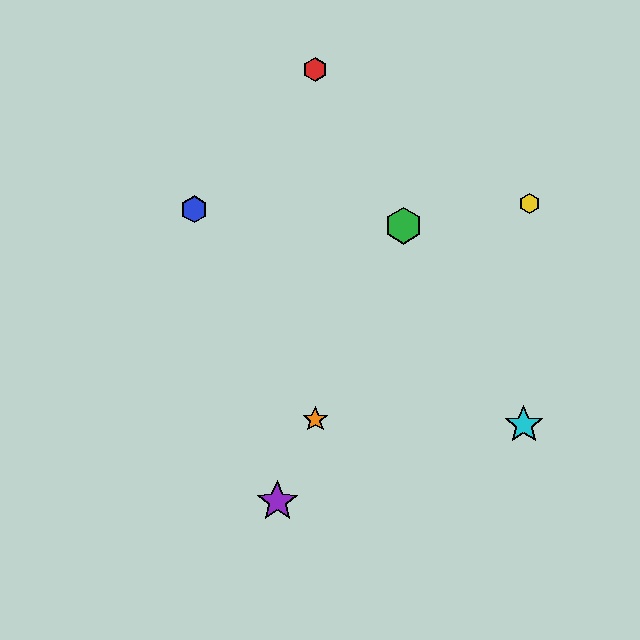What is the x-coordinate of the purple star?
The purple star is at x≈277.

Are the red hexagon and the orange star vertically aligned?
Yes, both are at x≈315.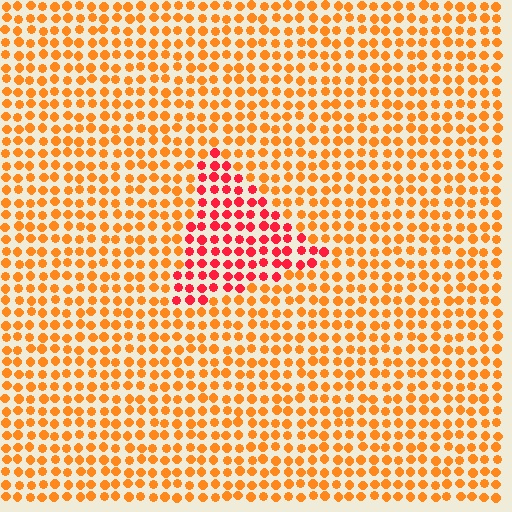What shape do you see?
I see a triangle.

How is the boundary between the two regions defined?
The boundary is defined purely by a slight shift in hue (about 37 degrees). Spacing, size, and orientation are identical on both sides.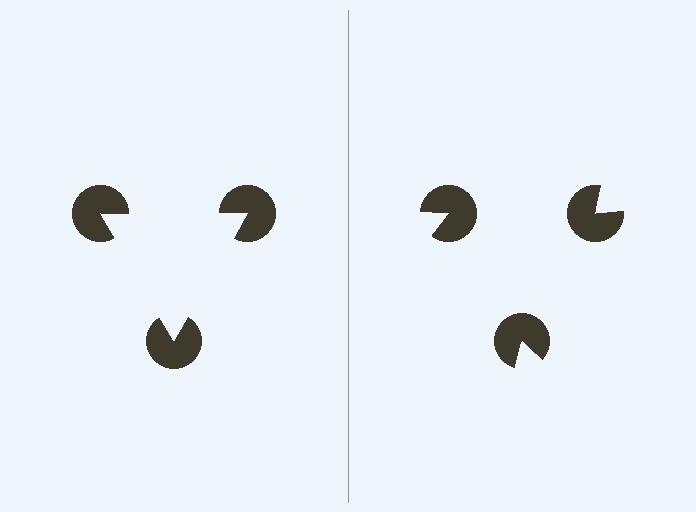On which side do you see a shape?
An illusory triangle appears on the left side. On the right side the wedge cuts are rotated, so no coherent shape forms.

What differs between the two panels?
The pac-man discs are positioned identically on both sides; only the wedge orientations differ. On the left they align to a triangle; on the right they are misaligned.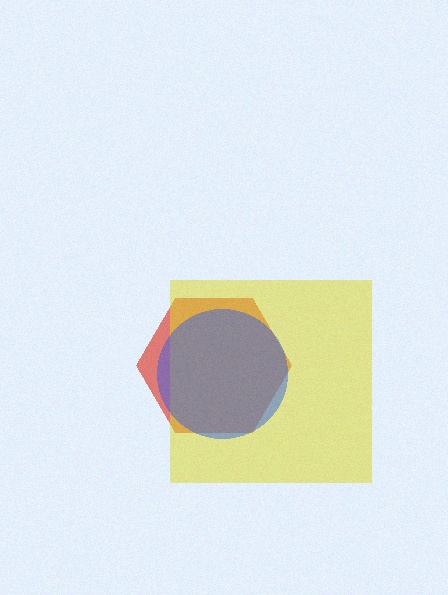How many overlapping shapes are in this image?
There are 3 overlapping shapes in the image.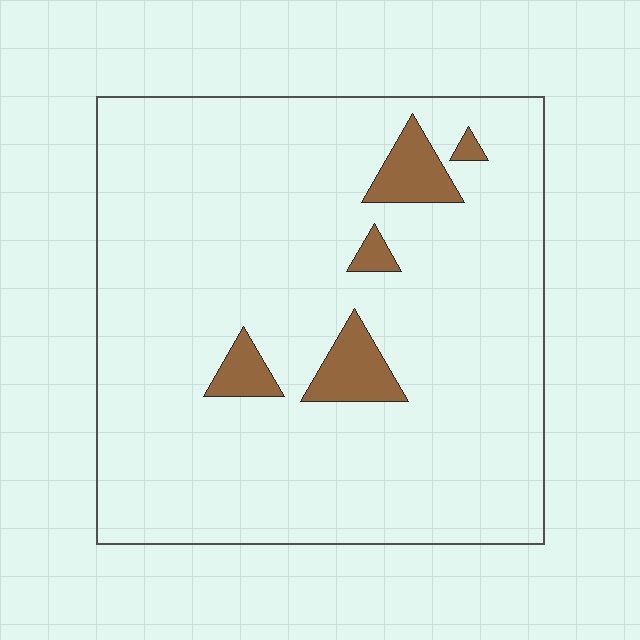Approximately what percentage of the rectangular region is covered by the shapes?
Approximately 5%.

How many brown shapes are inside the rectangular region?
5.